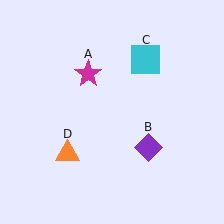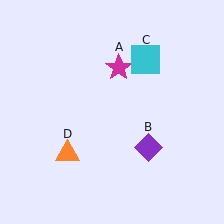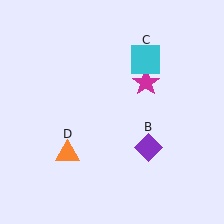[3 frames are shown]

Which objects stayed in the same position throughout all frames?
Purple diamond (object B) and cyan square (object C) and orange triangle (object D) remained stationary.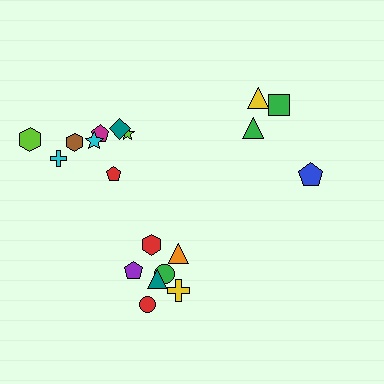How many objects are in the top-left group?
There are 8 objects.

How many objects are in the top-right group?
There are 4 objects.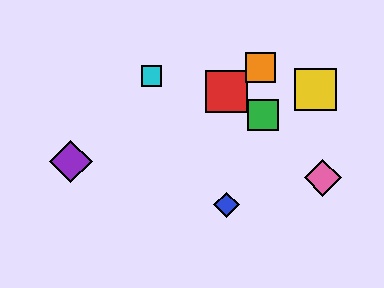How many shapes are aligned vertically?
2 shapes (the red square, the blue diamond) are aligned vertically.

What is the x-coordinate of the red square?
The red square is at x≈226.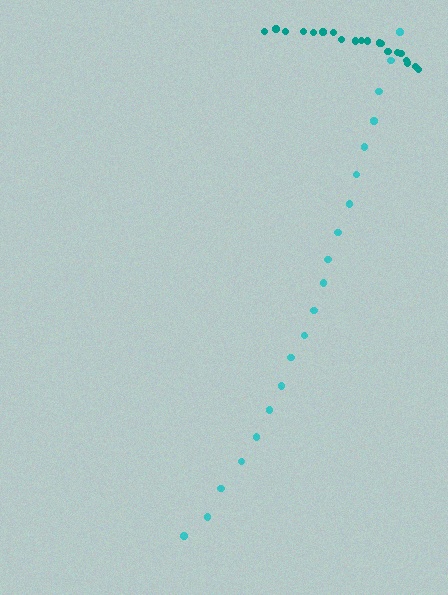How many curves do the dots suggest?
There are 2 distinct paths.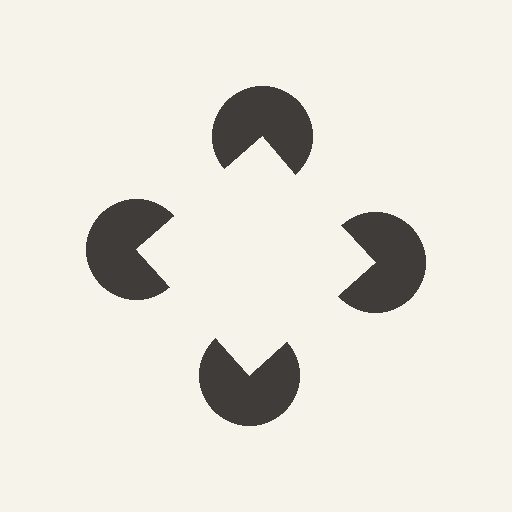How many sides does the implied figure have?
4 sides.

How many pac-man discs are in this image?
There are 4 — one at each vertex of the illusory square.